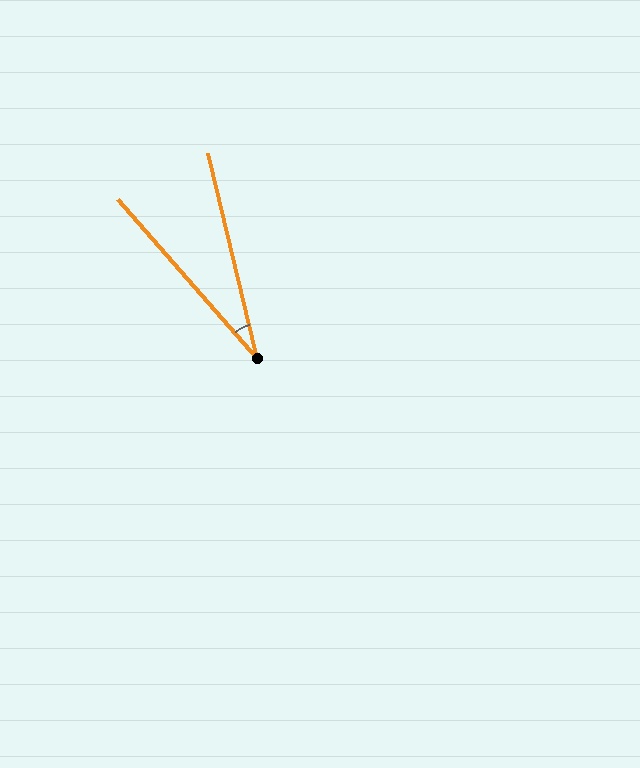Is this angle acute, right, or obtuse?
It is acute.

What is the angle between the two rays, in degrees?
Approximately 28 degrees.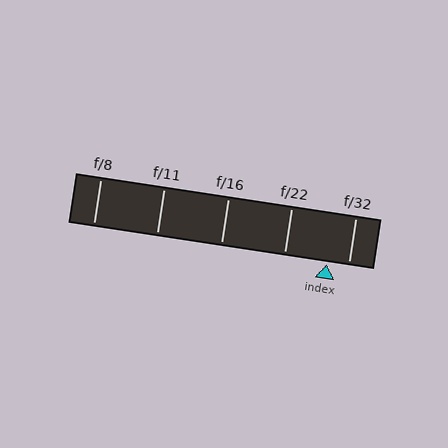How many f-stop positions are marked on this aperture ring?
There are 5 f-stop positions marked.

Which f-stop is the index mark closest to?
The index mark is closest to f/32.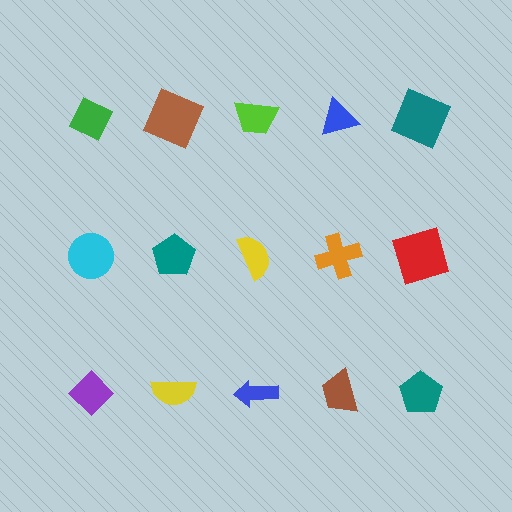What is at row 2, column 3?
A yellow semicircle.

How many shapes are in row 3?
5 shapes.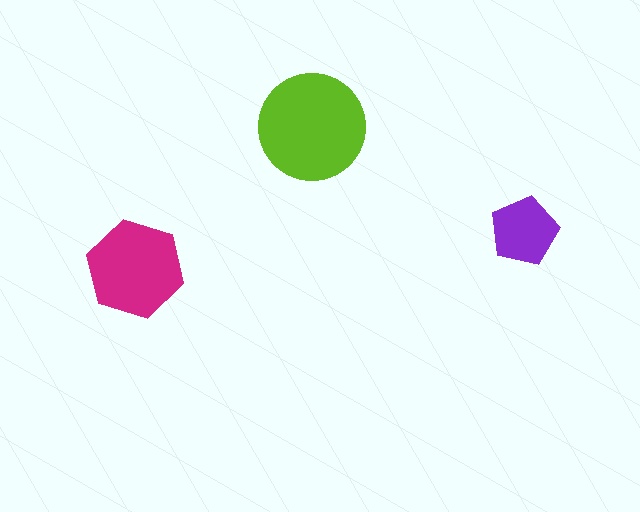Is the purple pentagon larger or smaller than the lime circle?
Smaller.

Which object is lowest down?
The magenta hexagon is bottommost.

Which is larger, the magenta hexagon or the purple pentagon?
The magenta hexagon.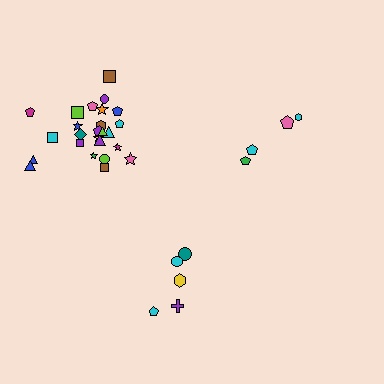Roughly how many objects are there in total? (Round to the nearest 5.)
Roughly 35 objects in total.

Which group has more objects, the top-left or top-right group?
The top-left group.